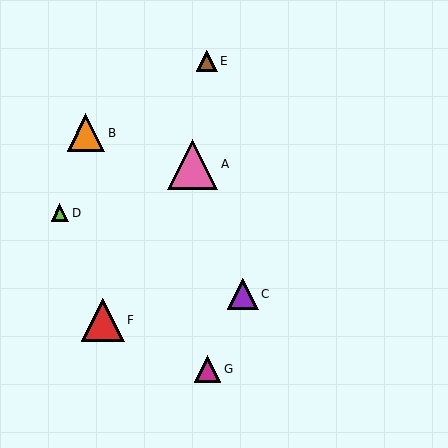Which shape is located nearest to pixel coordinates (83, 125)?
The orange triangle (labeled B) at (86, 133) is nearest to that location.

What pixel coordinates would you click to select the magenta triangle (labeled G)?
Click at (207, 369) to select the magenta triangle G.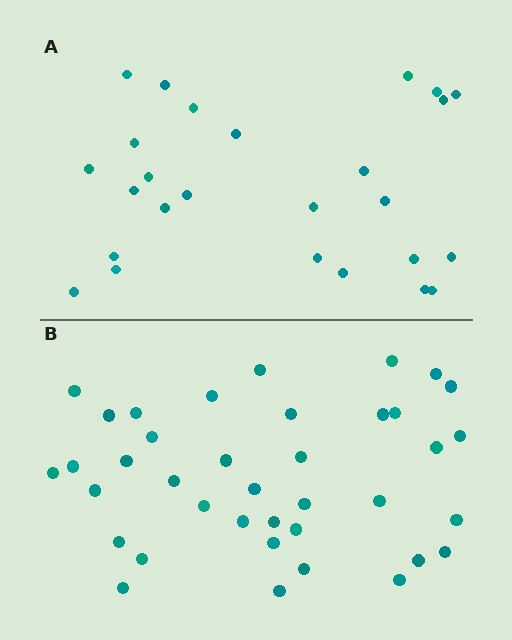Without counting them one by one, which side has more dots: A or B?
Region B (the bottom region) has more dots.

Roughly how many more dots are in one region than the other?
Region B has roughly 12 or so more dots than region A.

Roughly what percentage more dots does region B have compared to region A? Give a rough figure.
About 45% more.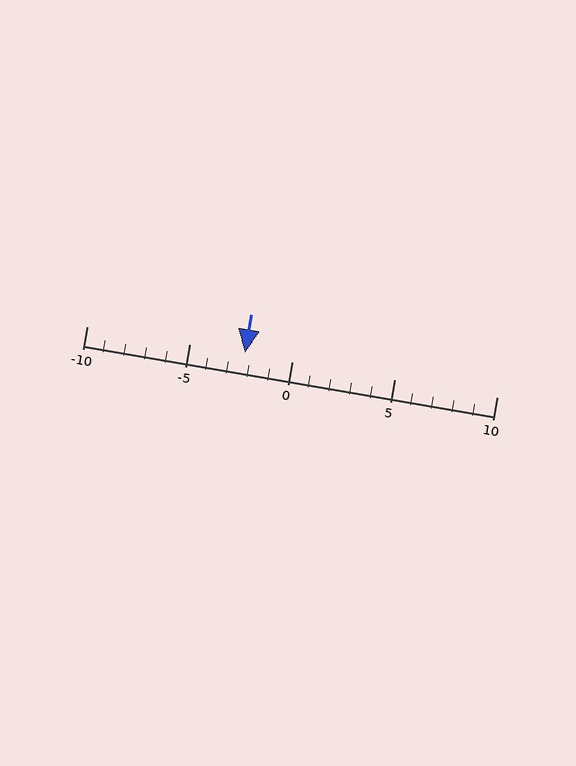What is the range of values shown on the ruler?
The ruler shows values from -10 to 10.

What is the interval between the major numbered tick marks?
The major tick marks are spaced 5 units apart.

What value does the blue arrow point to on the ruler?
The blue arrow points to approximately -2.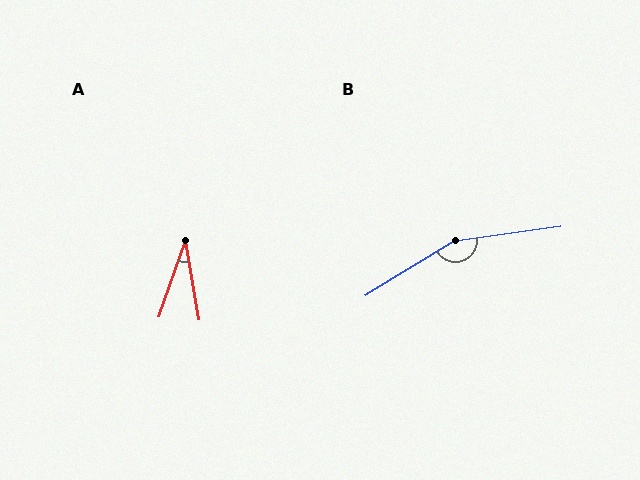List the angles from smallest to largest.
A (29°), B (156°).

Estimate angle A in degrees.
Approximately 29 degrees.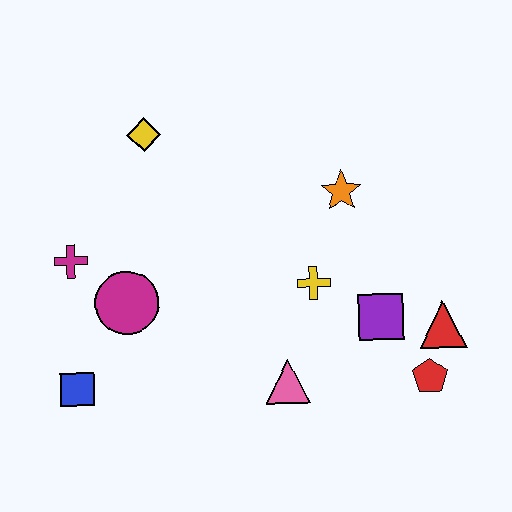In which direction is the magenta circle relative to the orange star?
The magenta circle is to the left of the orange star.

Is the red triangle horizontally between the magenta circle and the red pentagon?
No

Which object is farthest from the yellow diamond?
The red pentagon is farthest from the yellow diamond.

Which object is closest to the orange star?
The yellow cross is closest to the orange star.